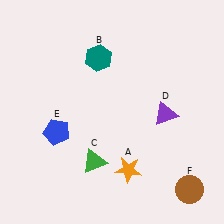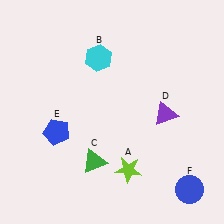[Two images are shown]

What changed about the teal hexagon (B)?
In Image 1, B is teal. In Image 2, it changed to cyan.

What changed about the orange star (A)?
In Image 1, A is orange. In Image 2, it changed to lime.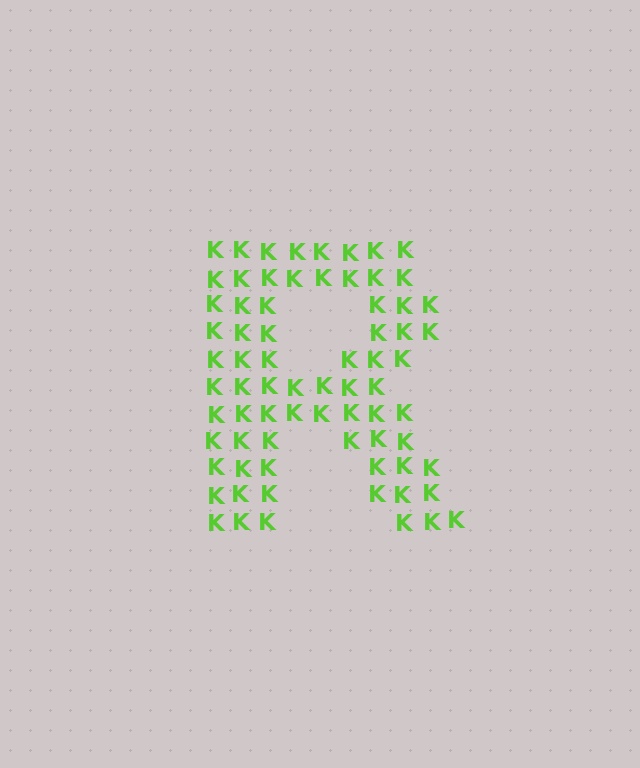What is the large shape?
The large shape is the letter R.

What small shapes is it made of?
It is made of small letter K's.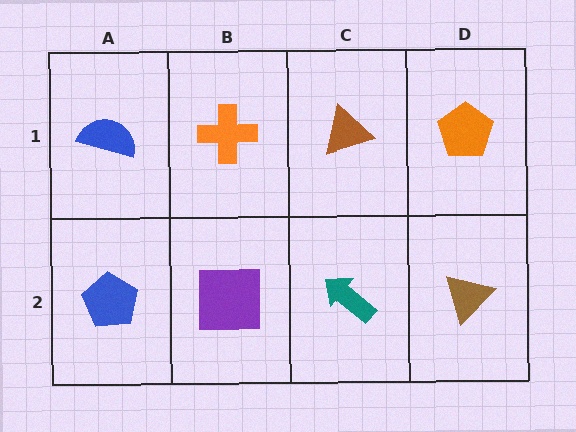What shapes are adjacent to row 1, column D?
A brown triangle (row 2, column D), a brown triangle (row 1, column C).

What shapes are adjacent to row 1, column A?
A blue pentagon (row 2, column A), an orange cross (row 1, column B).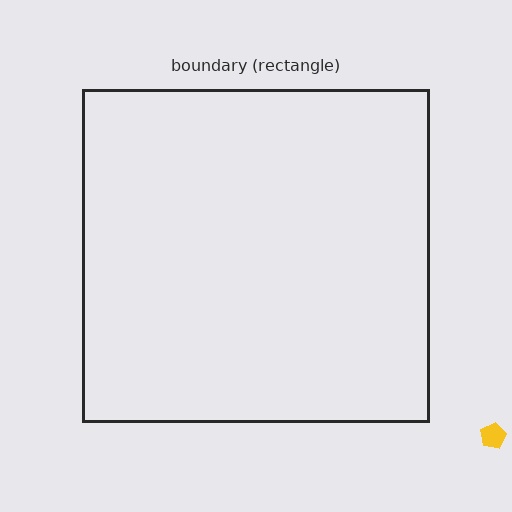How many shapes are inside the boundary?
0 inside, 1 outside.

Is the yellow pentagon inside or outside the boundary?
Outside.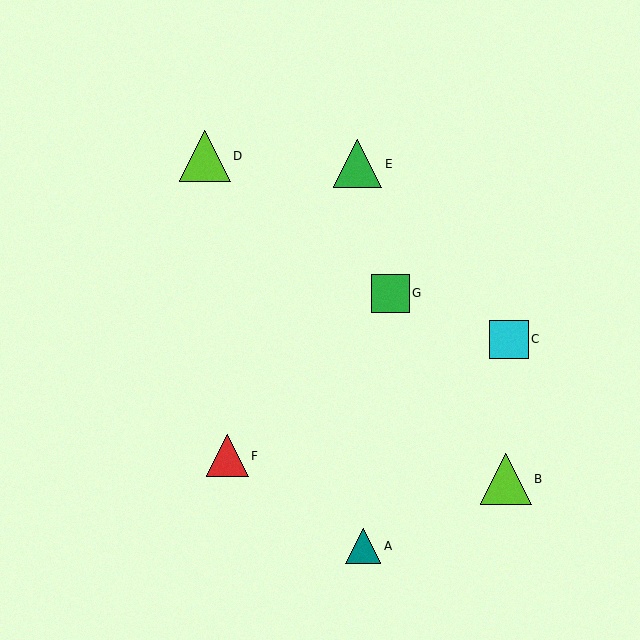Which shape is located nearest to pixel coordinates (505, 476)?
The lime triangle (labeled B) at (506, 479) is nearest to that location.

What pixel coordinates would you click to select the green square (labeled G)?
Click at (390, 293) to select the green square G.